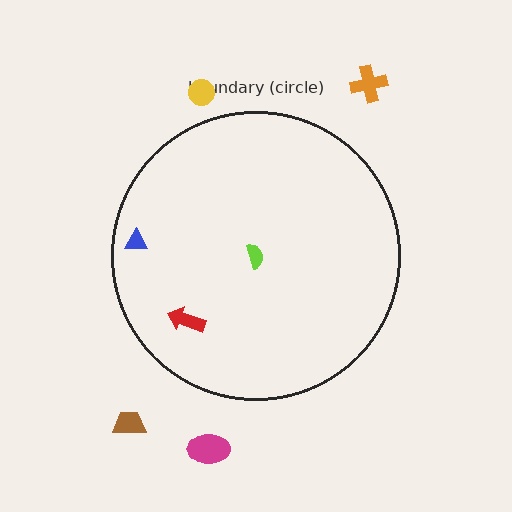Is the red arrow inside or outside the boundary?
Inside.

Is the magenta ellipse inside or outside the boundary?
Outside.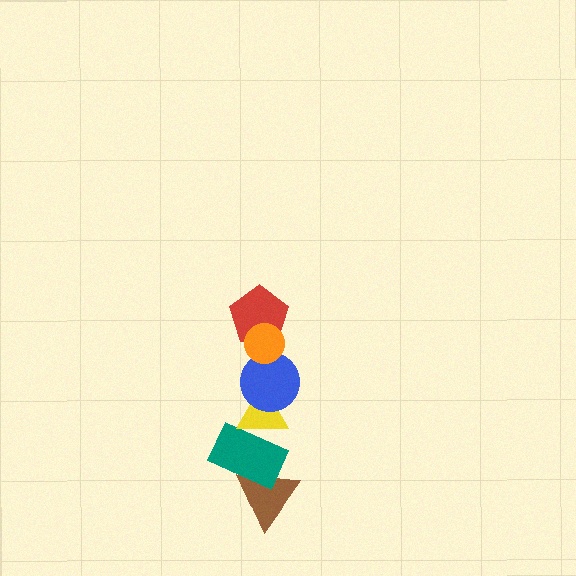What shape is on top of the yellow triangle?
The blue circle is on top of the yellow triangle.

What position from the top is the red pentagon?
The red pentagon is 2nd from the top.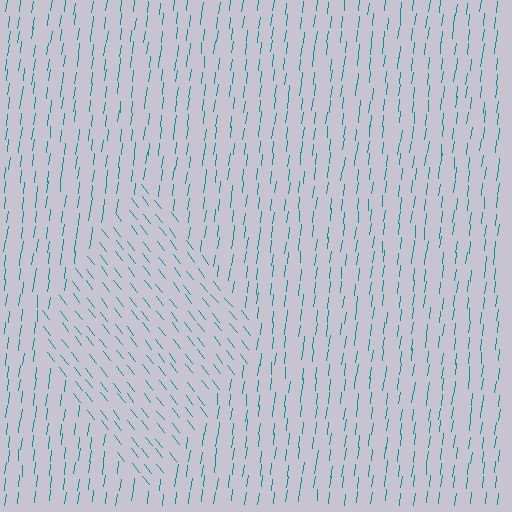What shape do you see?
I see a diamond.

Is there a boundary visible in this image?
Yes, there is a texture boundary formed by a change in line orientation.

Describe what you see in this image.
The image is filled with small teal line segments. A diamond region in the image has lines oriented differently from the surrounding lines, creating a visible texture boundary.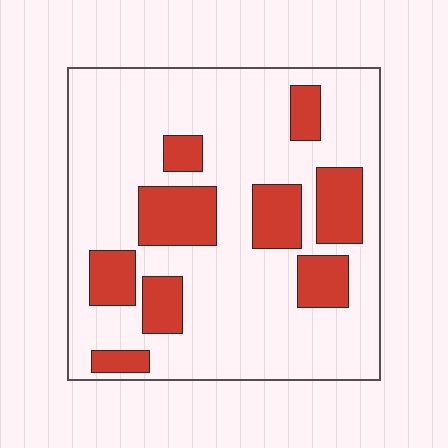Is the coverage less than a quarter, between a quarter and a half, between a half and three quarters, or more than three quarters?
Less than a quarter.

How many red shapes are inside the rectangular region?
9.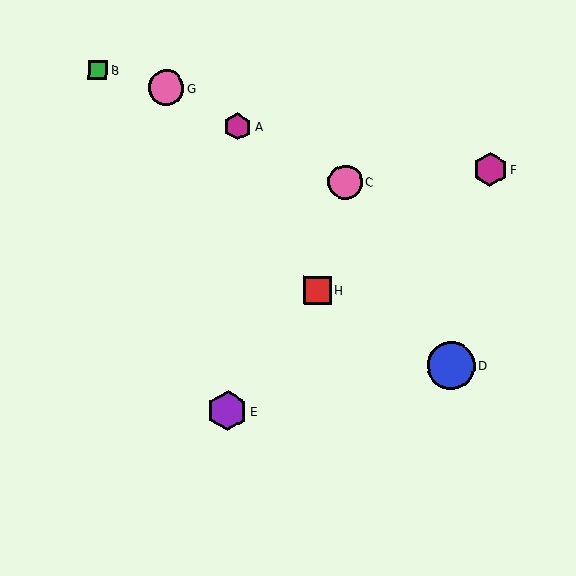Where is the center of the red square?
The center of the red square is at (317, 290).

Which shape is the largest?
The blue circle (labeled D) is the largest.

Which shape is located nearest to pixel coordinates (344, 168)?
The pink circle (labeled C) at (345, 182) is nearest to that location.